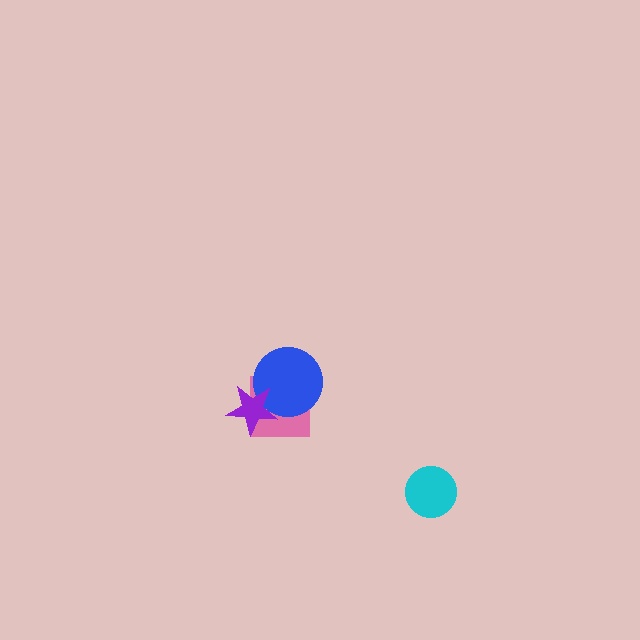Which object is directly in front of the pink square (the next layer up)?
The blue circle is directly in front of the pink square.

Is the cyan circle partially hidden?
No, no other shape covers it.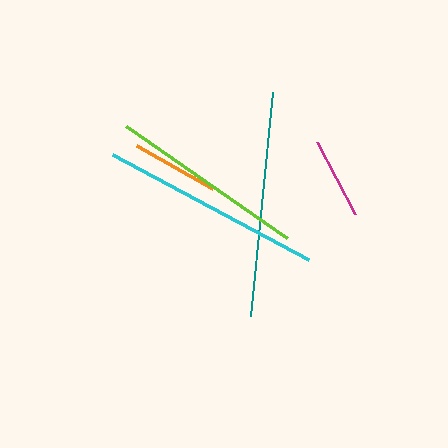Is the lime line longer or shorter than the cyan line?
The cyan line is longer than the lime line.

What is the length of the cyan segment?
The cyan segment is approximately 222 pixels long.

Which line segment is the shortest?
The magenta line is the shortest at approximately 81 pixels.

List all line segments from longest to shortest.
From longest to shortest: teal, cyan, lime, orange, magenta.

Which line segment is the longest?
The teal line is the longest at approximately 225 pixels.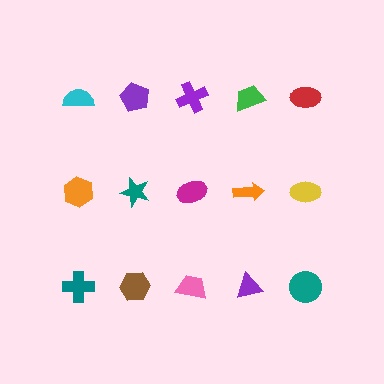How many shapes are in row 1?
5 shapes.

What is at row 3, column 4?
A purple triangle.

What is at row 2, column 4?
An orange arrow.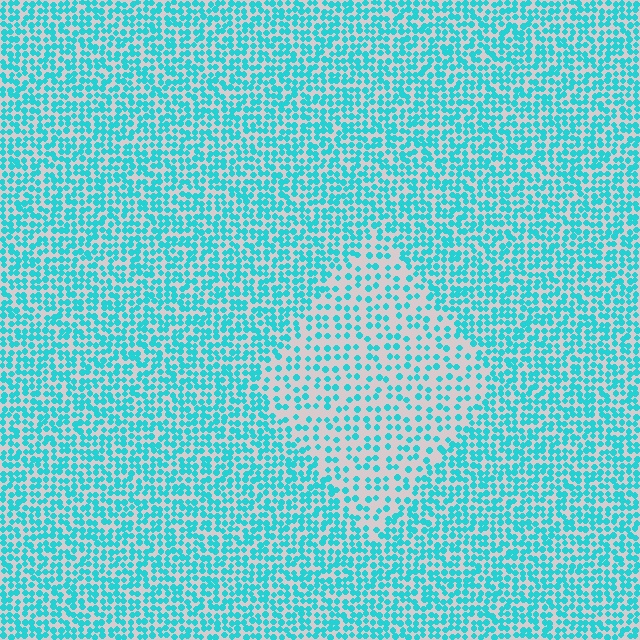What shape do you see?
I see a diamond.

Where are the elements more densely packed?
The elements are more densely packed outside the diamond boundary.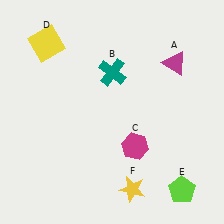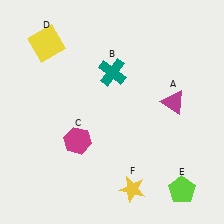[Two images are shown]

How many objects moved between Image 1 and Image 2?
2 objects moved between the two images.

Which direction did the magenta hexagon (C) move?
The magenta hexagon (C) moved left.